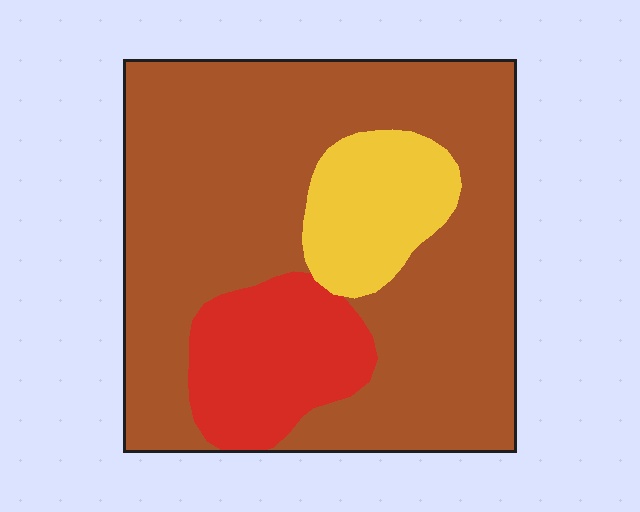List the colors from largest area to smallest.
From largest to smallest: brown, red, yellow.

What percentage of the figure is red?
Red covers about 15% of the figure.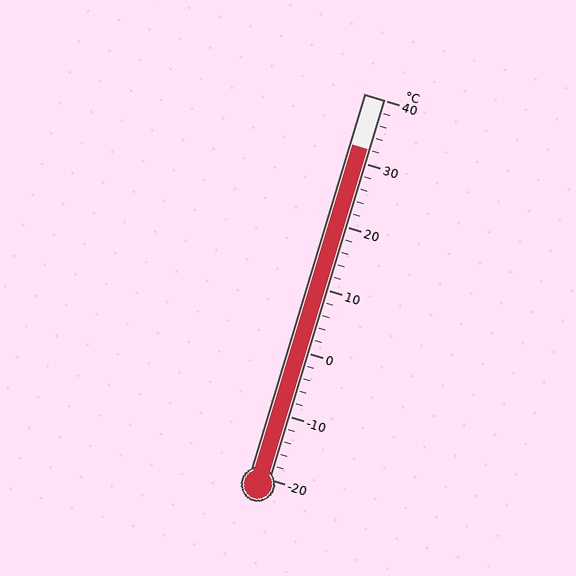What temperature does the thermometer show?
The thermometer shows approximately 32°C.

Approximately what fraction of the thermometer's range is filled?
The thermometer is filled to approximately 85% of its range.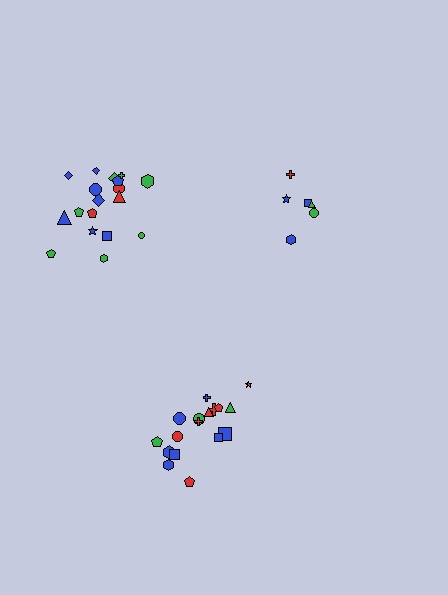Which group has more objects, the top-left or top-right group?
The top-left group.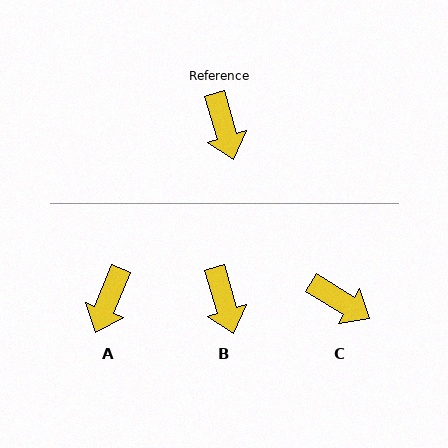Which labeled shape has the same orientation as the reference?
B.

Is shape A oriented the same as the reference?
No, it is off by about 38 degrees.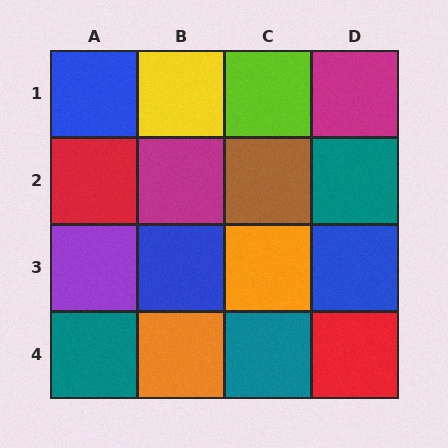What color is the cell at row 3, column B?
Blue.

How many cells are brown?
1 cell is brown.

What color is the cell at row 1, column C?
Lime.